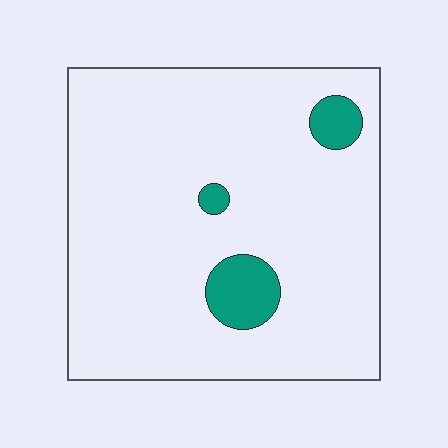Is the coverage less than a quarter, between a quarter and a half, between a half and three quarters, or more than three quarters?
Less than a quarter.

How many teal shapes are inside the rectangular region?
3.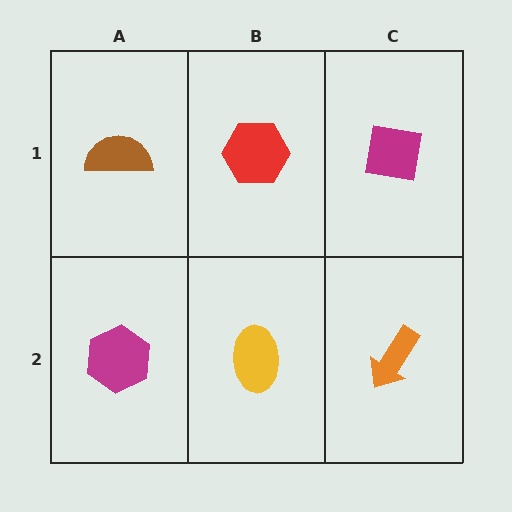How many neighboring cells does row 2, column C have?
2.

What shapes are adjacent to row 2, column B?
A red hexagon (row 1, column B), a magenta hexagon (row 2, column A), an orange arrow (row 2, column C).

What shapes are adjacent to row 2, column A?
A brown semicircle (row 1, column A), a yellow ellipse (row 2, column B).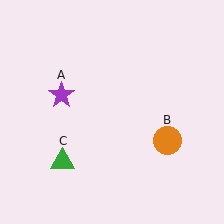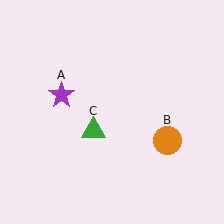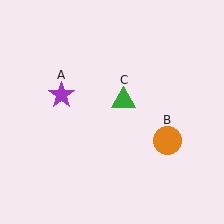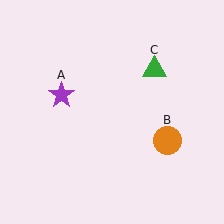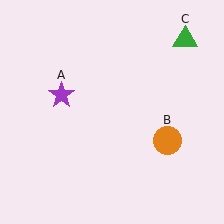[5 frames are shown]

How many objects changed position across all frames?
1 object changed position: green triangle (object C).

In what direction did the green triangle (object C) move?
The green triangle (object C) moved up and to the right.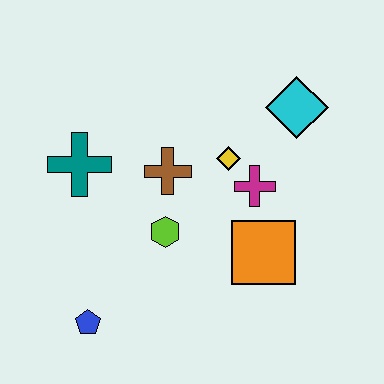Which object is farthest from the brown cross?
The blue pentagon is farthest from the brown cross.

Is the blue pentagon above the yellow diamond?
No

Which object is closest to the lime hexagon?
The brown cross is closest to the lime hexagon.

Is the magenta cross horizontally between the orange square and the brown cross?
Yes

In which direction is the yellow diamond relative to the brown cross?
The yellow diamond is to the right of the brown cross.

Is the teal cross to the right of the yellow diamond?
No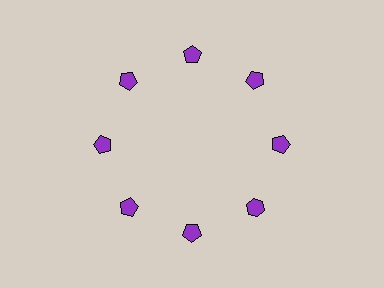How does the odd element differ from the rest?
It has a different shape: hexagon instead of pentagon.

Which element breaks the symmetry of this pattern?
The purple hexagon at roughly the 4 o'clock position breaks the symmetry. All other shapes are purple pentagons.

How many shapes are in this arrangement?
There are 8 shapes arranged in a ring pattern.